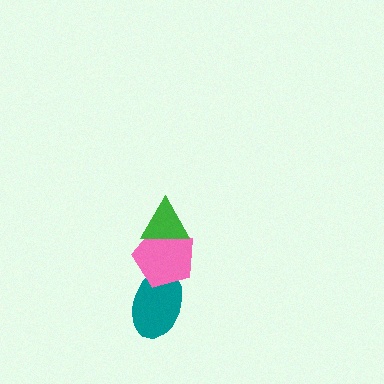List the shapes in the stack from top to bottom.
From top to bottom: the green triangle, the pink pentagon, the teal ellipse.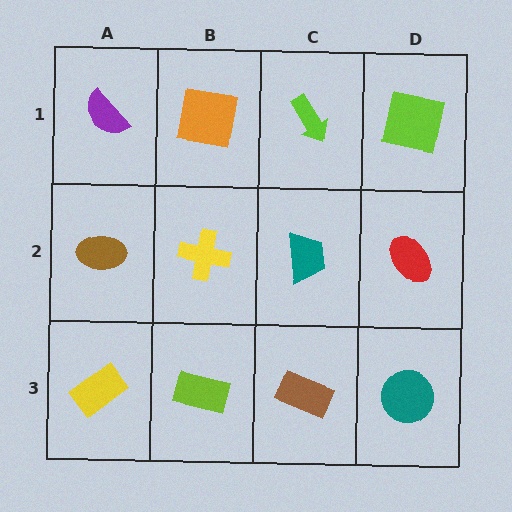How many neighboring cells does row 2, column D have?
3.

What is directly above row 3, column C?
A teal trapezoid.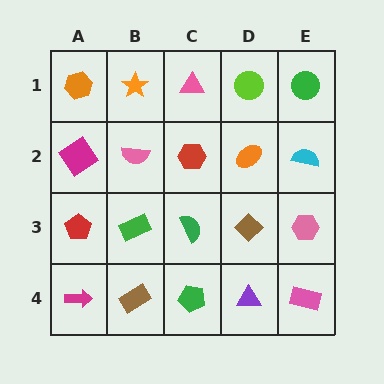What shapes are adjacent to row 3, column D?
An orange ellipse (row 2, column D), a purple triangle (row 4, column D), a green semicircle (row 3, column C), a pink hexagon (row 3, column E).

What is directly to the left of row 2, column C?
A pink semicircle.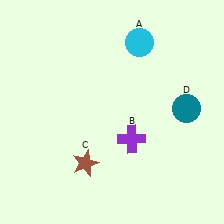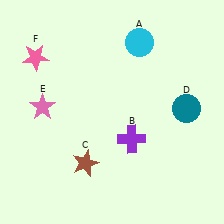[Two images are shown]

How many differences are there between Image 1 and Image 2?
There are 2 differences between the two images.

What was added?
A pink star (E), a pink star (F) were added in Image 2.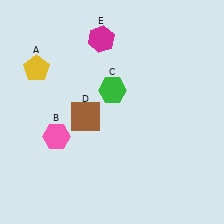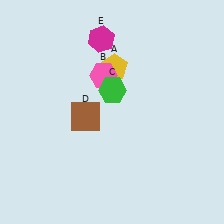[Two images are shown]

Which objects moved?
The objects that moved are: the yellow pentagon (A), the pink hexagon (B).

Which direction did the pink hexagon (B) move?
The pink hexagon (B) moved up.